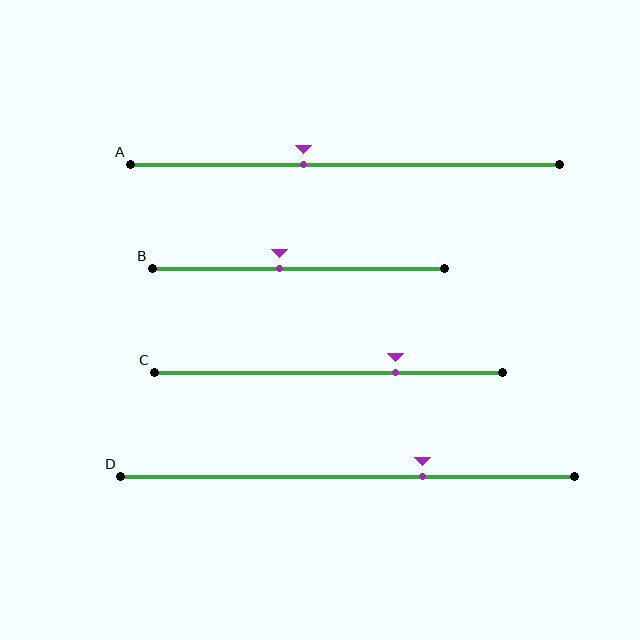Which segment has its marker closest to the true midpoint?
Segment B has its marker closest to the true midpoint.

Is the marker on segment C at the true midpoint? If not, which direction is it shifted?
No, the marker on segment C is shifted to the right by about 19% of the segment length.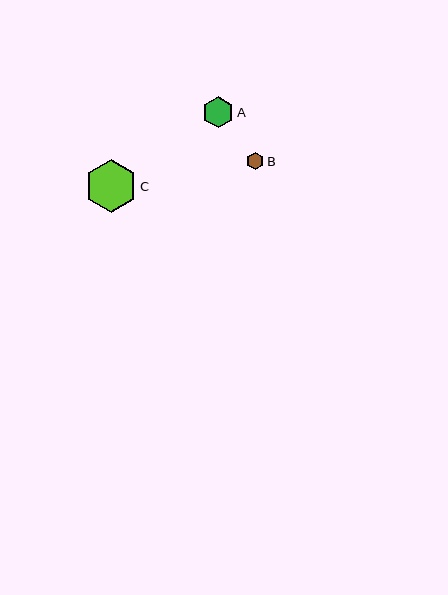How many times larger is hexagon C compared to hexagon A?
Hexagon C is approximately 1.7 times the size of hexagon A.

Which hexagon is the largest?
Hexagon C is the largest with a size of approximately 52 pixels.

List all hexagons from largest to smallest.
From largest to smallest: C, A, B.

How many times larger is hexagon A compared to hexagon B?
Hexagon A is approximately 1.8 times the size of hexagon B.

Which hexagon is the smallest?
Hexagon B is the smallest with a size of approximately 18 pixels.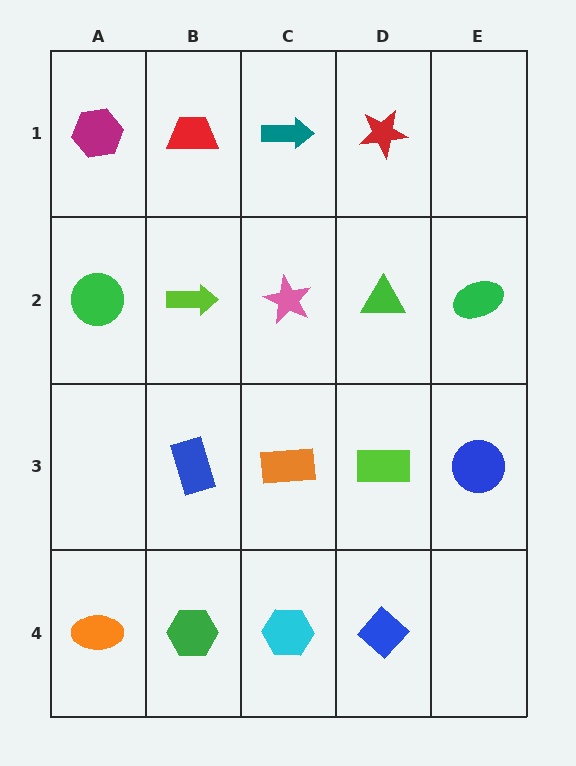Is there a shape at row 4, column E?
No, that cell is empty.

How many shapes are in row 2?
5 shapes.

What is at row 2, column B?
A lime arrow.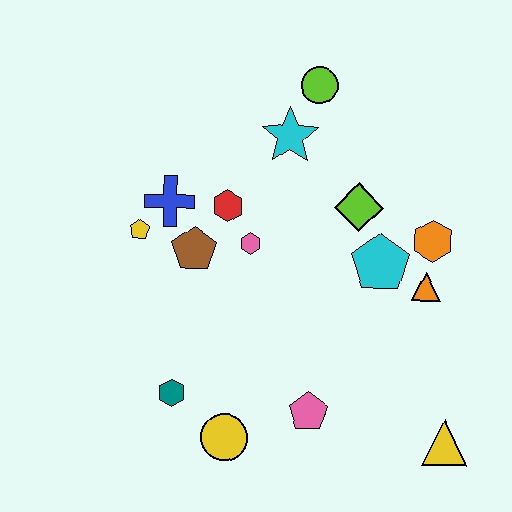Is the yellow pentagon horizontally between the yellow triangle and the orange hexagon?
No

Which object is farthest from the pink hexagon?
The yellow triangle is farthest from the pink hexagon.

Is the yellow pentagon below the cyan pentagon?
No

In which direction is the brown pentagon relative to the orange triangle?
The brown pentagon is to the left of the orange triangle.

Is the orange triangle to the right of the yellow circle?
Yes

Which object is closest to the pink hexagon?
The red hexagon is closest to the pink hexagon.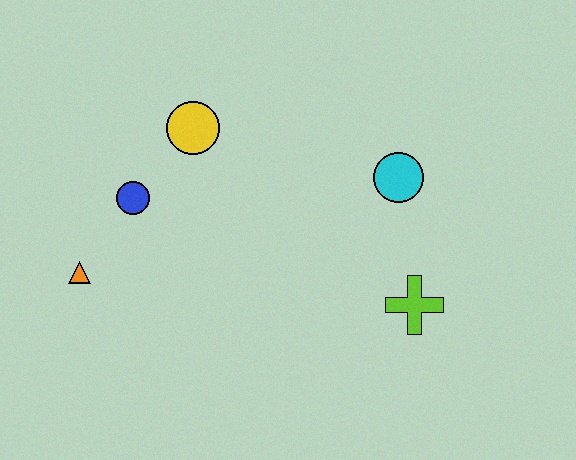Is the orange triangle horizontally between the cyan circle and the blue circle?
No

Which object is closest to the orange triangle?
The blue circle is closest to the orange triangle.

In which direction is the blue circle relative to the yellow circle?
The blue circle is below the yellow circle.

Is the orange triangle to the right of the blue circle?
No